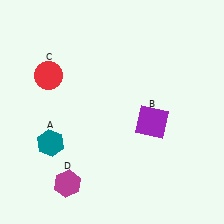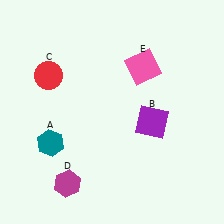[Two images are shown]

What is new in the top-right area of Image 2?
A pink square (E) was added in the top-right area of Image 2.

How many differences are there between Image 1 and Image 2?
There is 1 difference between the two images.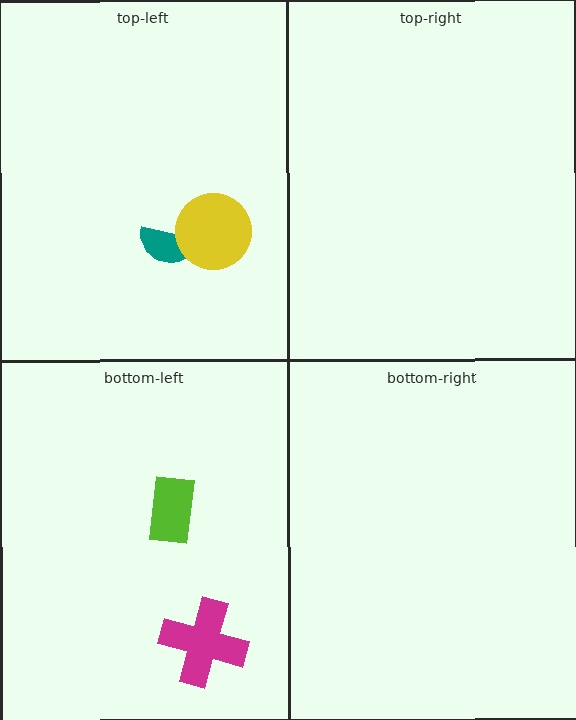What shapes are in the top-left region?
The teal semicircle, the yellow circle.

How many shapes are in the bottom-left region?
2.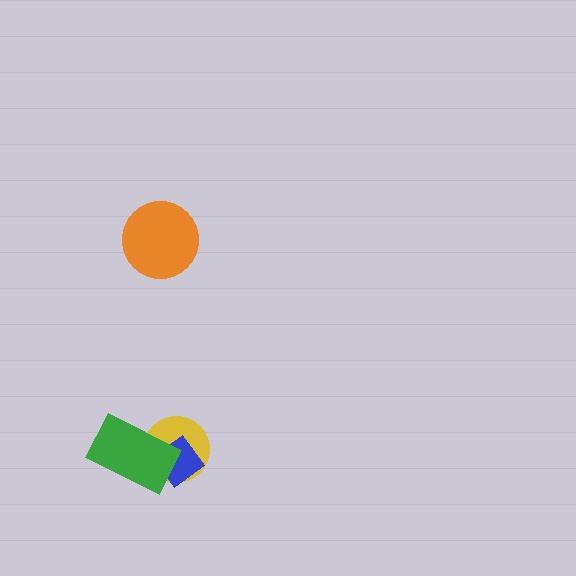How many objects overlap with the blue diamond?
2 objects overlap with the blue diamond.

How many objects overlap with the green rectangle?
2 objects overlap with the green rectangle.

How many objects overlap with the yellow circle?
2 objects overlap with the yellow circle.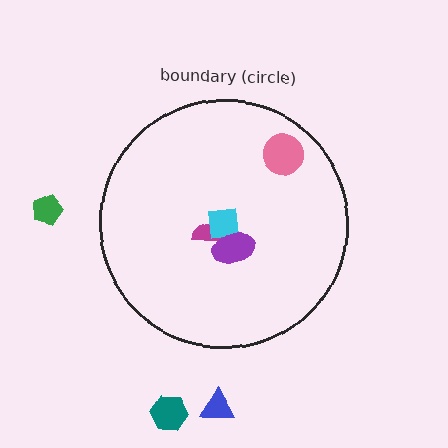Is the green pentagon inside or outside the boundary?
Outside.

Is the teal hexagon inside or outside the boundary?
Outside.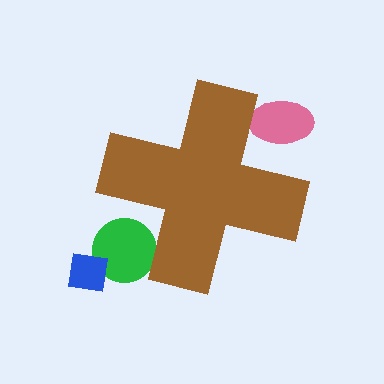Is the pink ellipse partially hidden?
Yes, the pink ellipse is partially hidden behind the brown cross.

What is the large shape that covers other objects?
A brown cross.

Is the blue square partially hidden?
No, the blue square is fully visible.